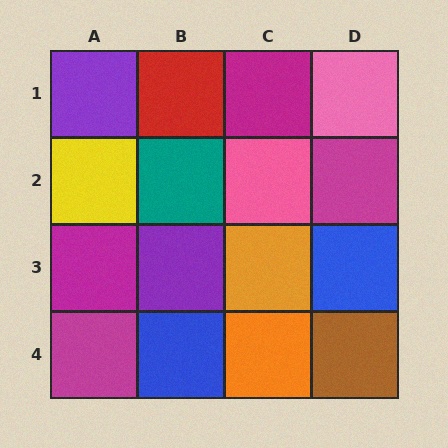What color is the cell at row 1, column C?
Magenta.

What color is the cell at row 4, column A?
Magenta.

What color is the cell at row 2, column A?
Yellow.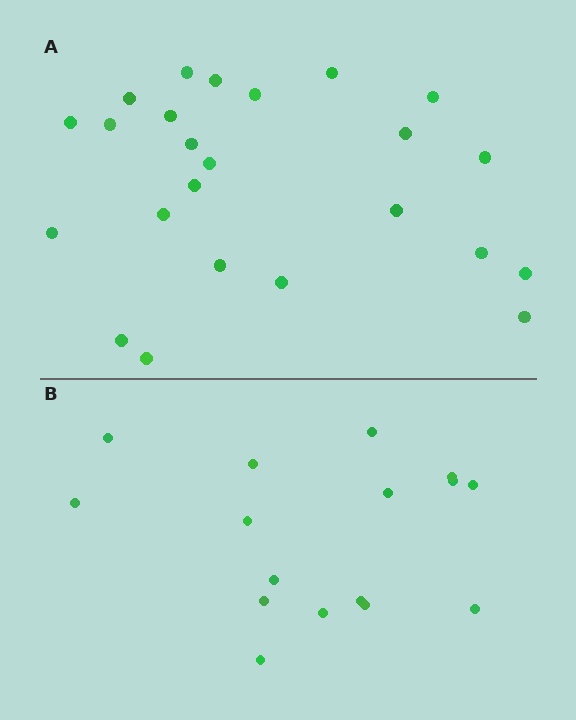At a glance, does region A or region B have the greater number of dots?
Region A (the top region) has more dots.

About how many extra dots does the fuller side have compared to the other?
Region A has roughly 8 or so more dots than region B.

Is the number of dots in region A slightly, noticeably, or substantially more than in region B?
Region A has substantially more. The ratio is roughly 1.5 to 1.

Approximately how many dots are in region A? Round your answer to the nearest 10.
About 20 dots. (The exact count is 24, which rounds to 20.)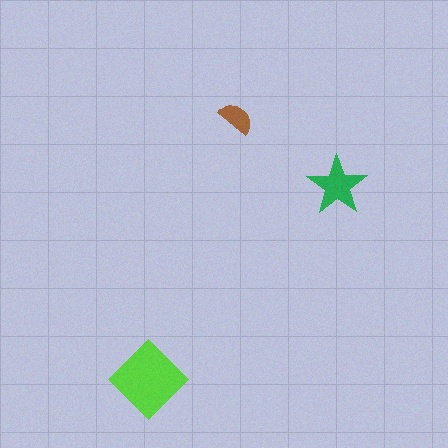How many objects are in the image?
There are 3 objects in the image.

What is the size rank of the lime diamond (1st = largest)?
1st.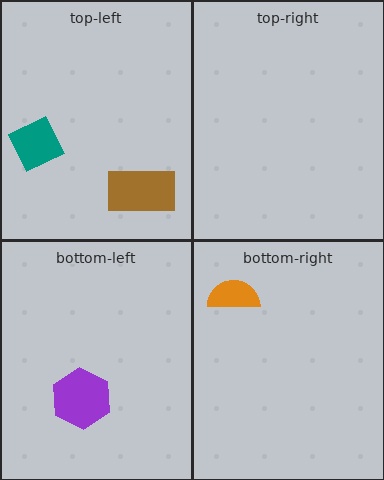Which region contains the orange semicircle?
The bottom-right region.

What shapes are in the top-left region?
The brown rectangle, the teal square.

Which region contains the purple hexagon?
The bottom-left region.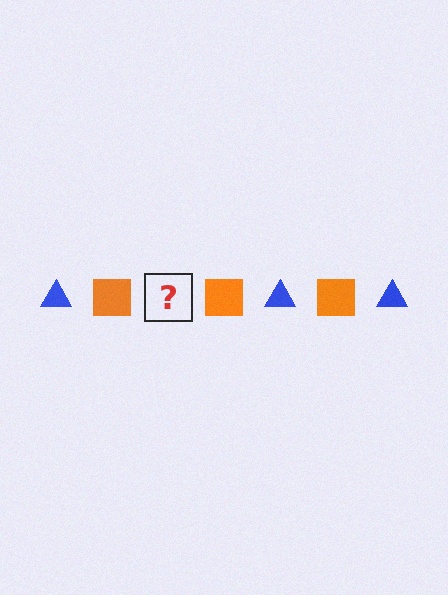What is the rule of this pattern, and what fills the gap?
The rule is that the pattern alternates between blue triangle and orange square. The gap should be filled with a blue triangle.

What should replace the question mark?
The question mark should be replaced with a blue triangle.